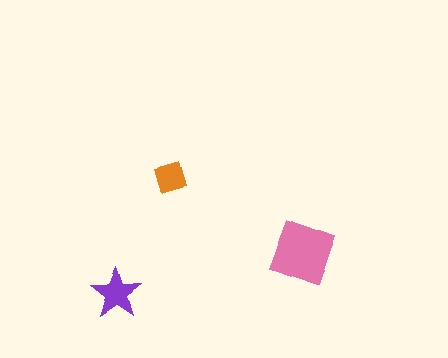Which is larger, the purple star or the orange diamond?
The purple star.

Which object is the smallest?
The orange diamond.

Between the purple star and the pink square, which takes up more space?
The pink square.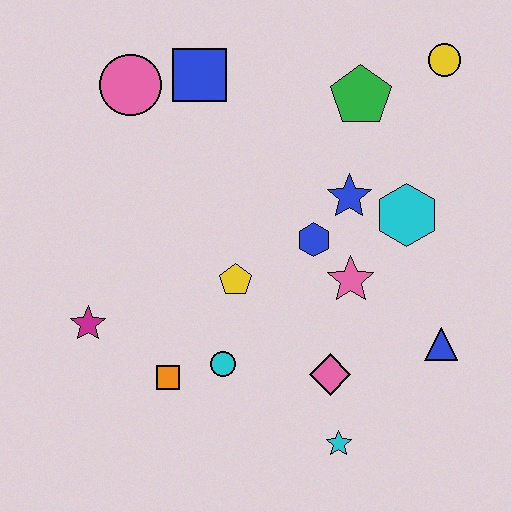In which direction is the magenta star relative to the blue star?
The magenta star is to the left of the blue star.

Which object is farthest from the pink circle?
The cyan star is farthest from the pink circle.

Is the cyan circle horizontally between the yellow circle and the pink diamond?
No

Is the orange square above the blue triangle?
No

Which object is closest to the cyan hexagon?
The blue star is closest to the cyan hexagon.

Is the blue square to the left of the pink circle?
No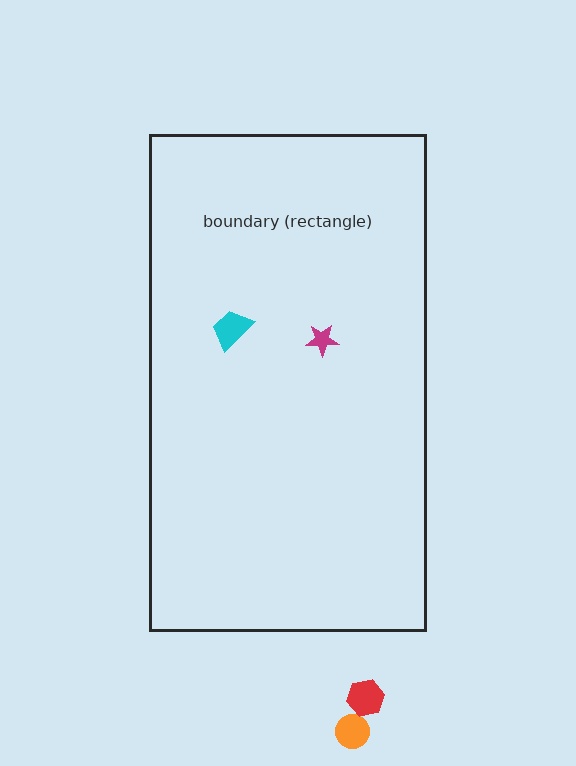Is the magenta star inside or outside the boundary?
Inside.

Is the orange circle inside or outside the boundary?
Outside.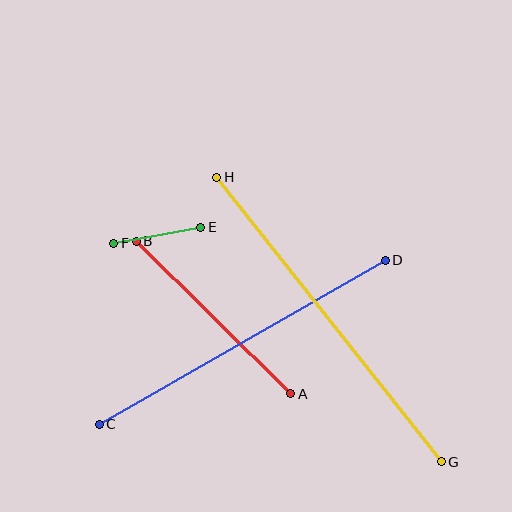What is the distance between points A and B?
The distance is approximately 217 pixels.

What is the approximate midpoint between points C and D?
The midpoint is at approximately (242, 342) pixels.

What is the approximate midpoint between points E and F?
The midpoint is at approximately (157, 235) pixels.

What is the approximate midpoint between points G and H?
The midpoint is at approximately (329, 320) pixels.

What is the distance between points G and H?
The distance is approximately 363 pixels.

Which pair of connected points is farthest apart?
Points G and H are farthest apart.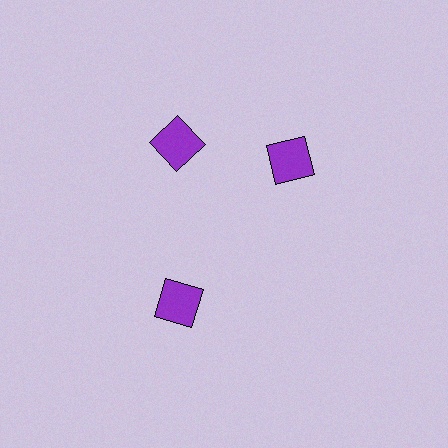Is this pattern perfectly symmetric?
No. The 3 purple squares are arranged in a ring, but one element near the 3 o'clock position is rotated out of alignment along the ring, breaking the 3-fold rotational symmetry.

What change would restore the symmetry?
The symmetry would be restored by rotating it back into even spacing with its neighbors so that all 3 squares sit at equal angles and equal distance from the center.